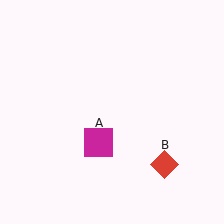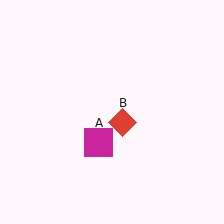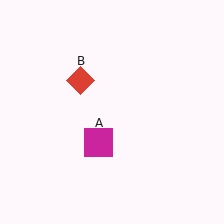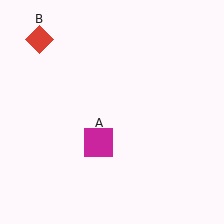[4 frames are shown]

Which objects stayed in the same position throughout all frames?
Magenta square (object A) remained stationary.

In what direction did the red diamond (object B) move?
The red diamond (object B) moved up and to the left.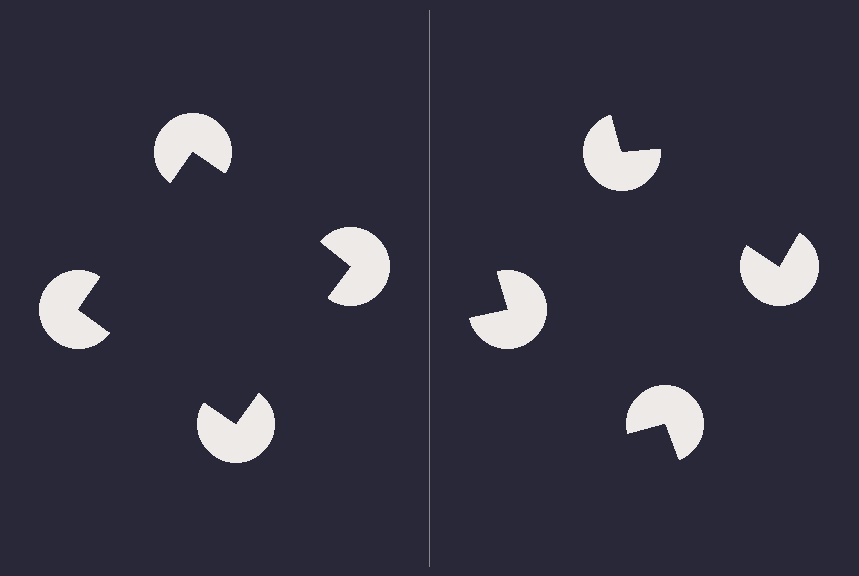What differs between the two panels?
The pac-man discs are positioned identically on both sides; only the wedge orientations differ. On the left they align to a square; on the right they are misaligned.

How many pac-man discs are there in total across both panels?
8 — 4 on each side.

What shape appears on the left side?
An illusory square.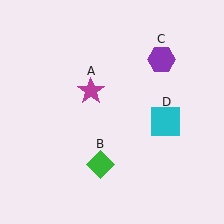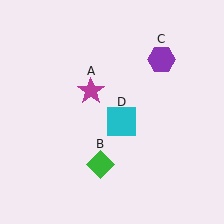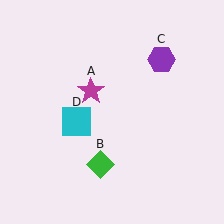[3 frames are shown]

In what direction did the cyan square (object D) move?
The cyan square (object D) moved left.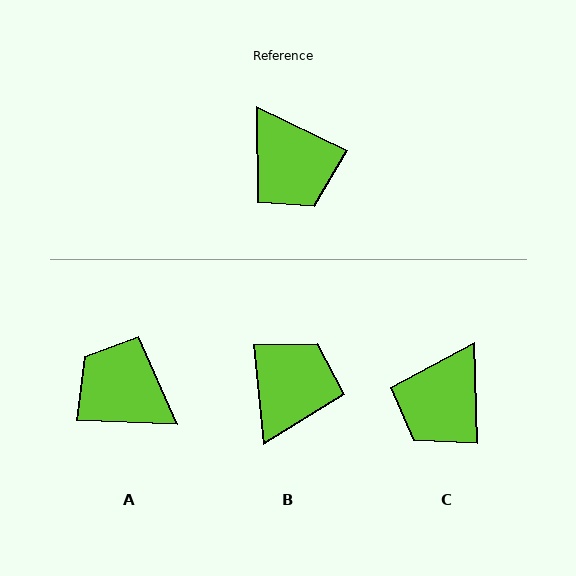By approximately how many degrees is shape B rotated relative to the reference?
Approximately 121 degrees counter-clockwise.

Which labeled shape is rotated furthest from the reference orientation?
A, about 157 degrees away.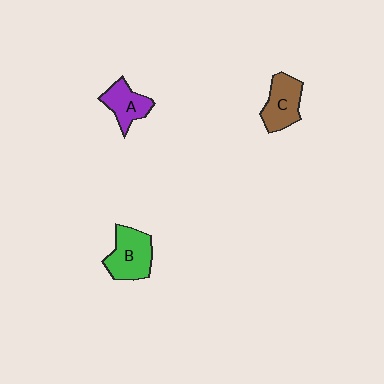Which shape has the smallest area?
Shape A (purple).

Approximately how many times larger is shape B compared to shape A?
Approximately 1.3 times.